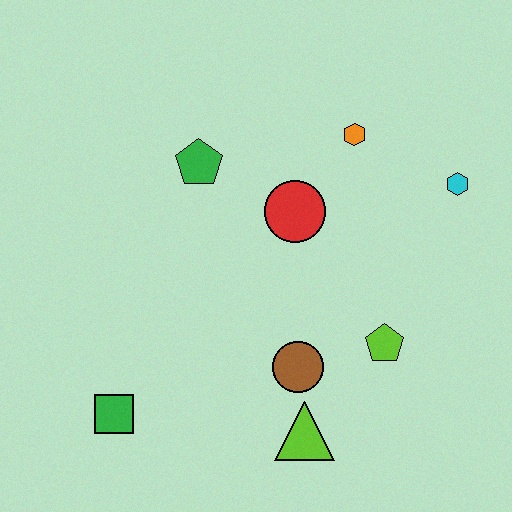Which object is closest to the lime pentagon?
The brown circle is closest to the lime pentagon.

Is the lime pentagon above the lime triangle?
Yes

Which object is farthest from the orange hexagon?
The green square is farthest from the orange hexagon.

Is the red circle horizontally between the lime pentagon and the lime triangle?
No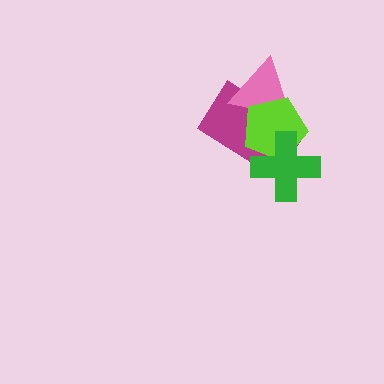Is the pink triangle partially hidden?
Yes, it is partially covered by another shape.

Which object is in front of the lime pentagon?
The green cross is in front of the lime pentagon.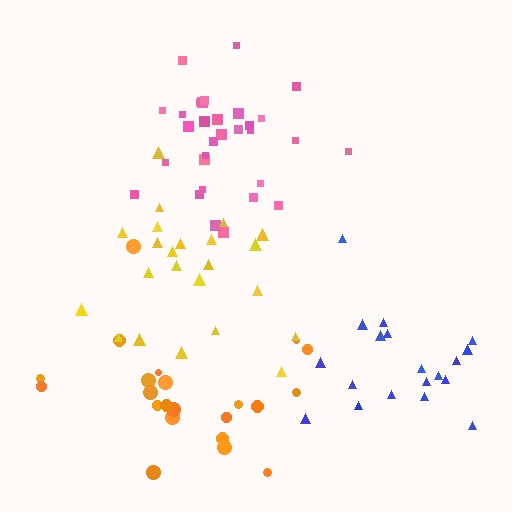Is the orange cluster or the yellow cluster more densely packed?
Yellow.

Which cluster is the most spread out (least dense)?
Orange.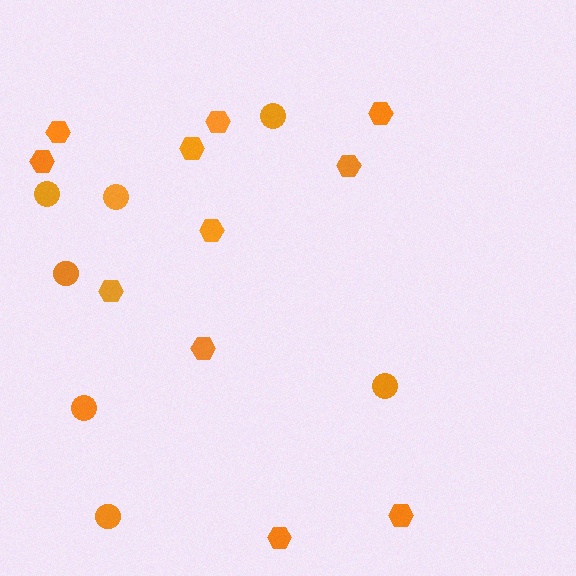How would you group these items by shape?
There are 2 groups: one group of hexagons (11) and one group of circles (7).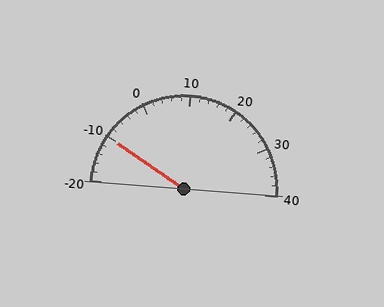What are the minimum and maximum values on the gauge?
The gauge ranges from -20 to 40.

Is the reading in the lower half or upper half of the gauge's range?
The reading is in the lower half of the range (-20 to 40).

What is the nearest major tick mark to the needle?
The nearest major tick mark is -10.